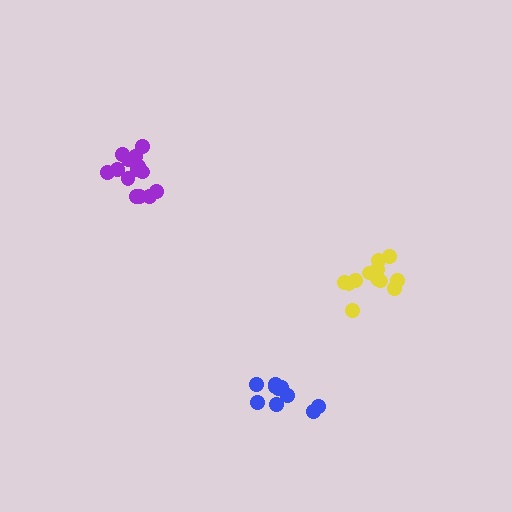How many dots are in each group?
Group 1: 10 dots, Group 2: 13 dots, Group 3: 14 dots (37 total).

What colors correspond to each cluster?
The clusters are colored: blue, yellow, purple.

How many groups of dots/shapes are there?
There are 3 groups.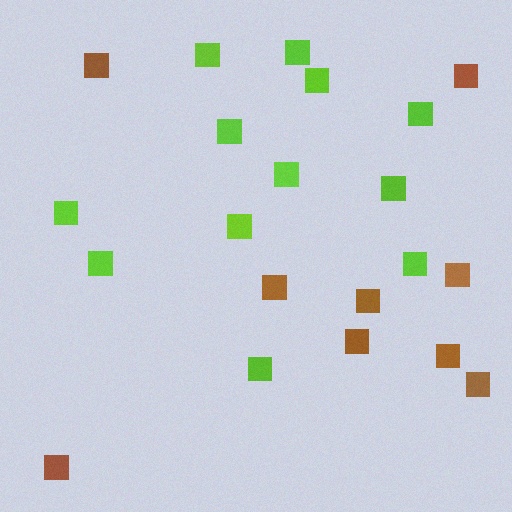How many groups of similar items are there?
There are 2 groups: one group of lime squares (12) and one group of brown squares (9).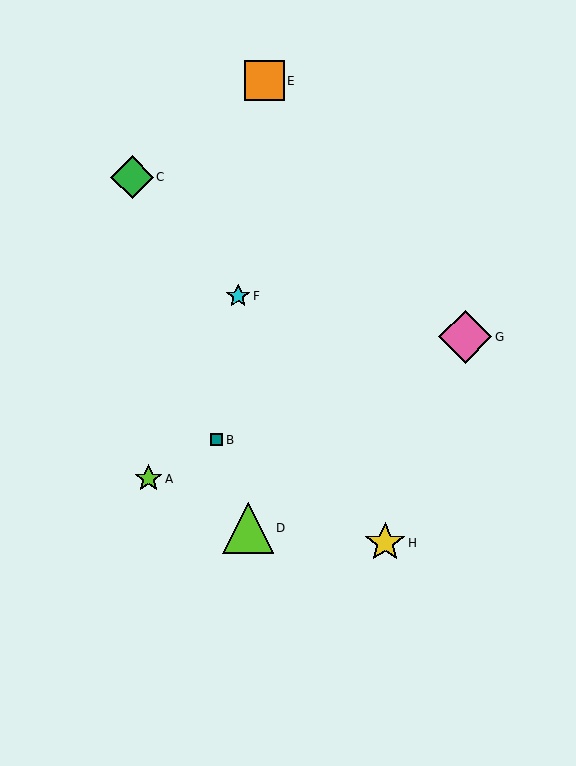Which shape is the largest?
The pink diamond (labeled G) is the largest.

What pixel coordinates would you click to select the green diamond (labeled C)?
Click at (132, 177) to select the green diamond C.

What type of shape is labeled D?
Shape D is a lime triangle.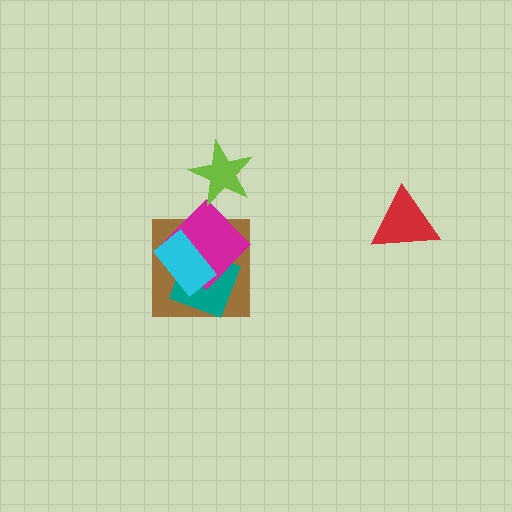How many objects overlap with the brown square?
3 objects overlap with the brown square.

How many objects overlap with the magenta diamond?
3 objects overlap with the magenta diamond.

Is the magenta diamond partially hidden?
Yes, it is partially covered by another shape.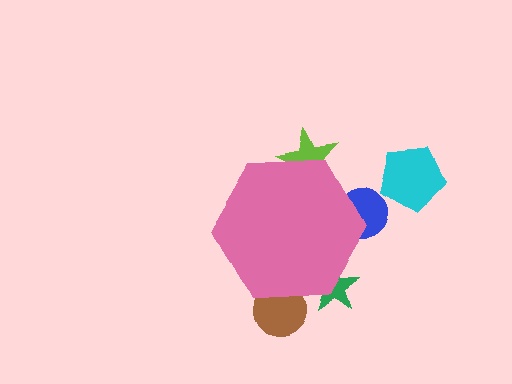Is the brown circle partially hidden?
Yes, the brown circle is partially hidden behind the pink hexagon.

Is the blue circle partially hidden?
Yes, the blue circle is partially hidden behind the pink hexagon.